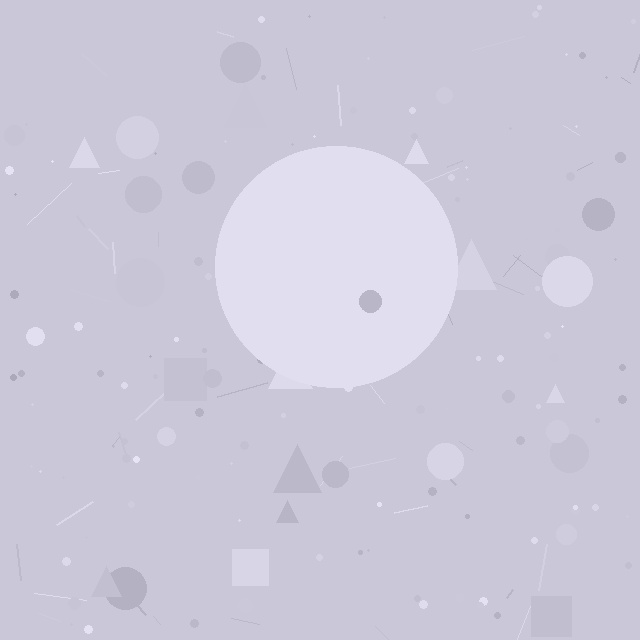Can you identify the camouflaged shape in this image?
The camouflaged shape is a circle.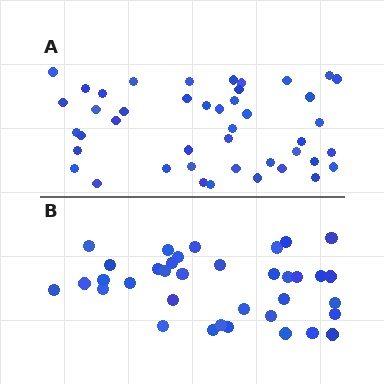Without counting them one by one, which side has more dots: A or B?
Region A (the top region) has more dots.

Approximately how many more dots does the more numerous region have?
Region A has roughly 8 or so more dots than region B.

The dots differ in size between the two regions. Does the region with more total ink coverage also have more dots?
No. Region B has more total ink coverage because its dots are larger, but region A actually contains more individual dots. Total area can be misleading — the number of items is what matters here.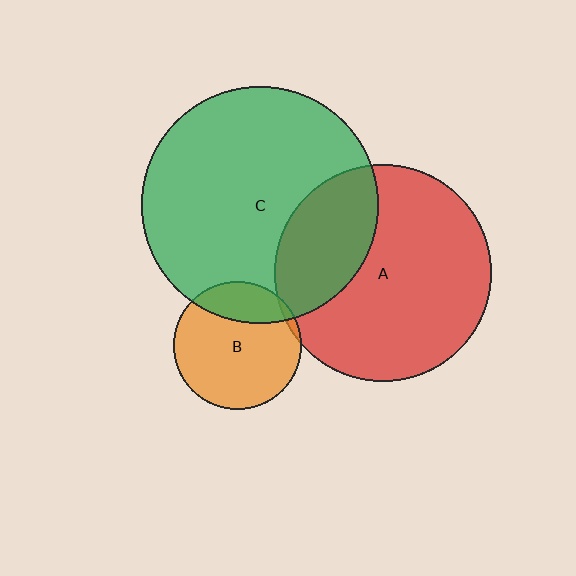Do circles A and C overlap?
Yes.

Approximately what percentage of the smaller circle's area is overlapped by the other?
Approximately 30%.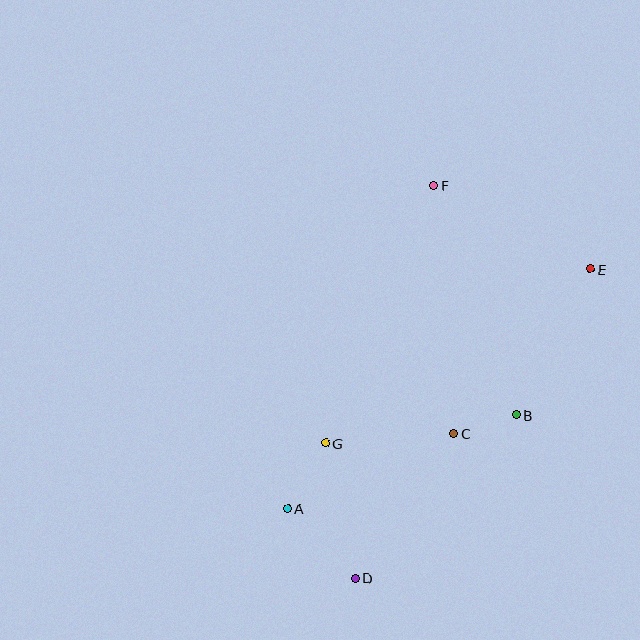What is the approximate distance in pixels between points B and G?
The distance between B and G is approximately 193 pixels.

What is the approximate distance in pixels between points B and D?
The distance between B and D is approximately 229 pixels.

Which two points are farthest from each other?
Points D and F are farthest from each other.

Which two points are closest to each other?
Points B and C are closest to each other.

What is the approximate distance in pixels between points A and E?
The distance between A and E is approximately 386 pixels.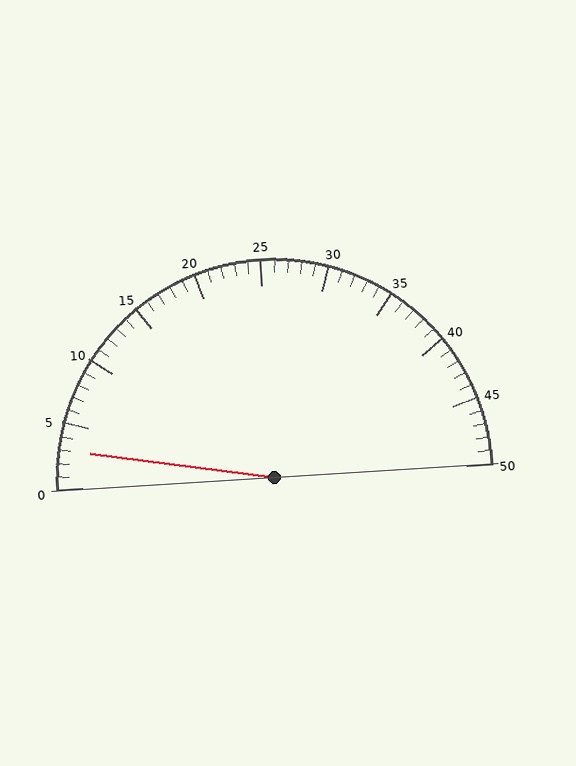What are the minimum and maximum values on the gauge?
The gauge ranges from 0 to 50.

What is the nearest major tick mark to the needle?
The nearest major tick mark is 5.